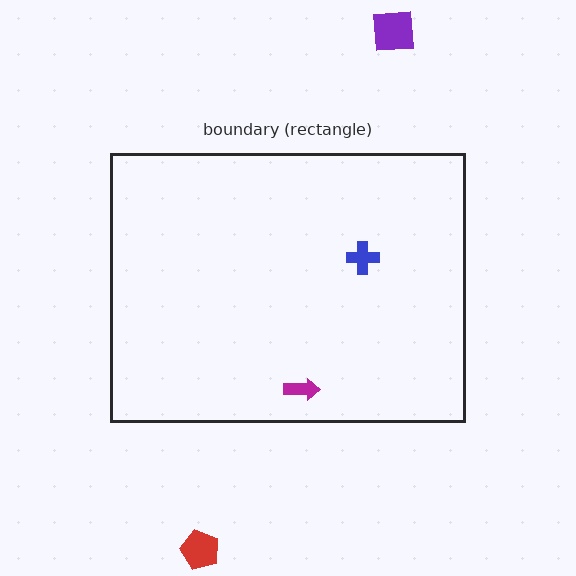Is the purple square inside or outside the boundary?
Outside.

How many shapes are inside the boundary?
2 inside, 2 outside.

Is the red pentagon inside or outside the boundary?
Outside.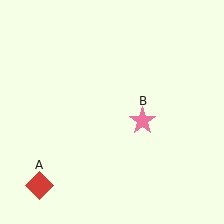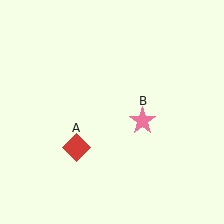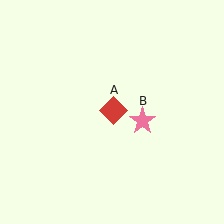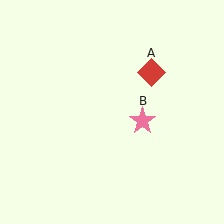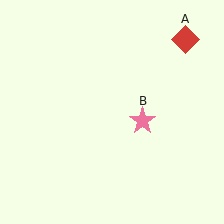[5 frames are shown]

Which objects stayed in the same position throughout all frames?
Pink star (object B) remained stationary.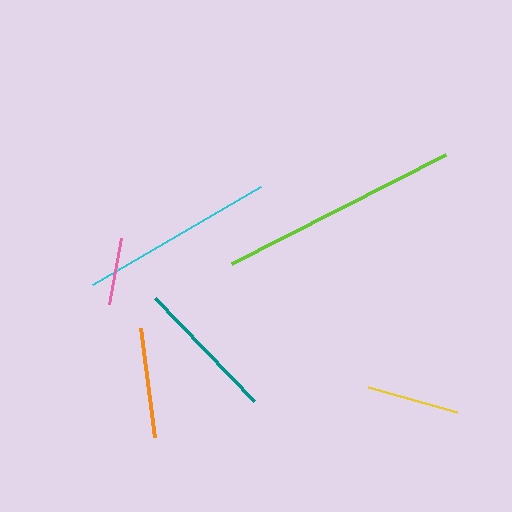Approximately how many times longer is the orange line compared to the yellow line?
The orange line is approximately 1.2 times the length of the yellow line.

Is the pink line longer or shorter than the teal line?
The teal line is longer than the pink line.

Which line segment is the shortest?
The pink line is the shortest at approximately 67 pixels.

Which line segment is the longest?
The lime line is the longest at approximately 240 pixels.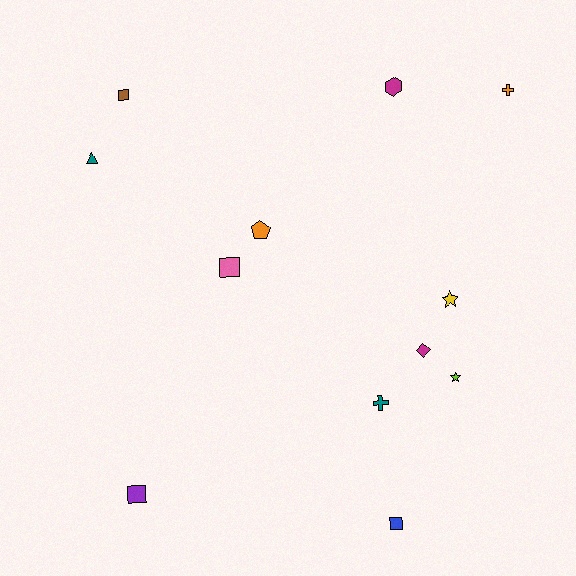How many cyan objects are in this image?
There are no cyan objects.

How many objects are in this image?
There are 12 objects.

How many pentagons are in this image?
There is 1 pentagon.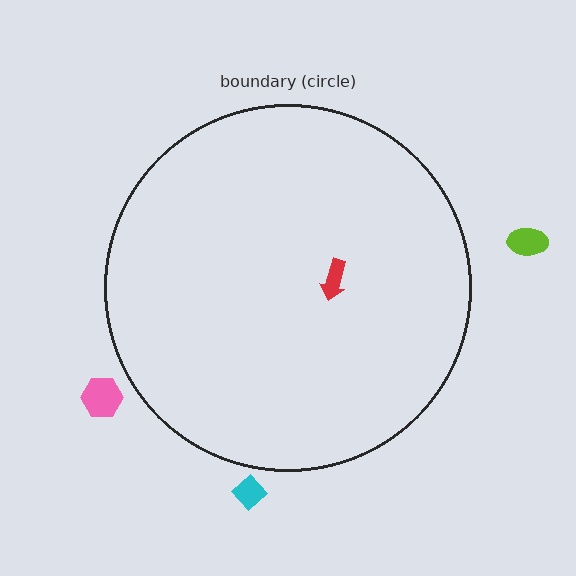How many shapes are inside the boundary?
1 inside, 3 outside.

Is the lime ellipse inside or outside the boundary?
Outside.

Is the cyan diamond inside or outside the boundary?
Outside.